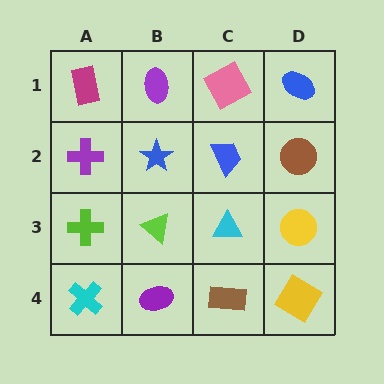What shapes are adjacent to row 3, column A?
A purple cross (row 2, column A), a cyan cross (row 4, column A), a lime triangle (row 3, column B).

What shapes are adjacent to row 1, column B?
A blue star (row 2, column B), a magenta rectangle (row 1, column A), a pink square (row 1, column C).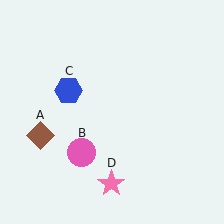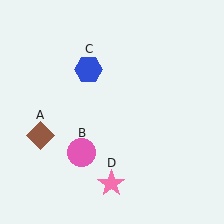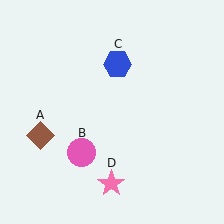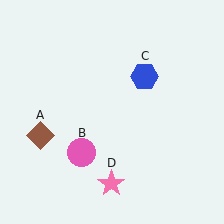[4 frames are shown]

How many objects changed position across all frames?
1 object changed position: blue hexagon (object C).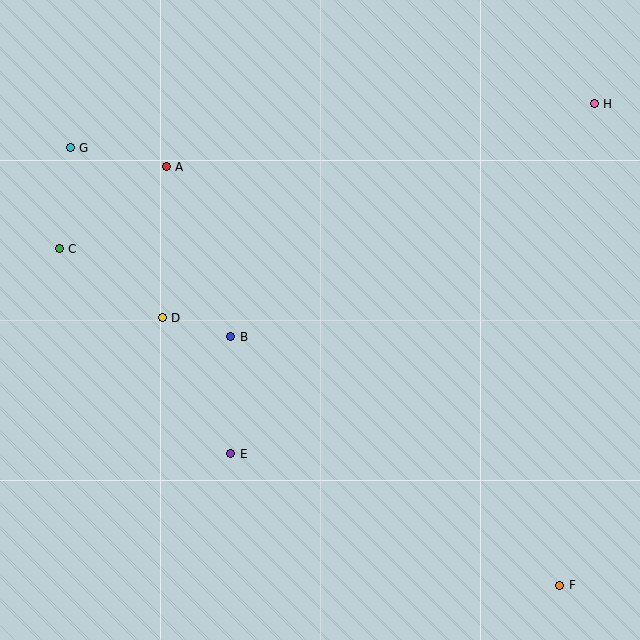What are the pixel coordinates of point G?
Point G is at (70, 148).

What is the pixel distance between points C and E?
The distance between C and E is 267 pixels.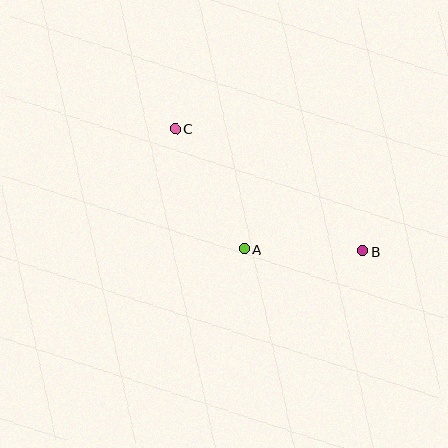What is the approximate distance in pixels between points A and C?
The distance between A and C is approximately 139 pixels.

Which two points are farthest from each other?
Points B and C are farthest from each other.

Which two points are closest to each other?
Points A and B are closest to each other.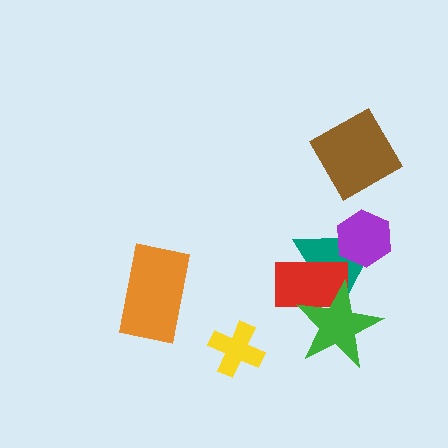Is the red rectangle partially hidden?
Yes, it is partially covered by another shape.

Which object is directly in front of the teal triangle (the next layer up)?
The red rectangle is directly in front of the teal triangle.